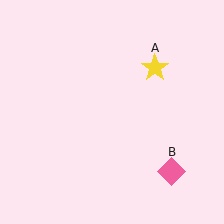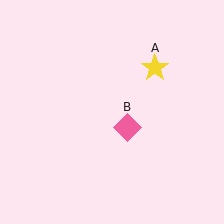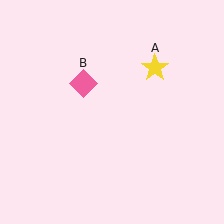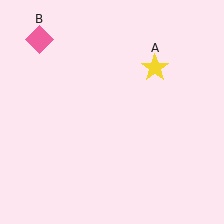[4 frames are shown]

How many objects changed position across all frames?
1 object changed position: pink diamond (object B).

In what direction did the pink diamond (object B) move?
The pink diamond (object B) moved up and to the left.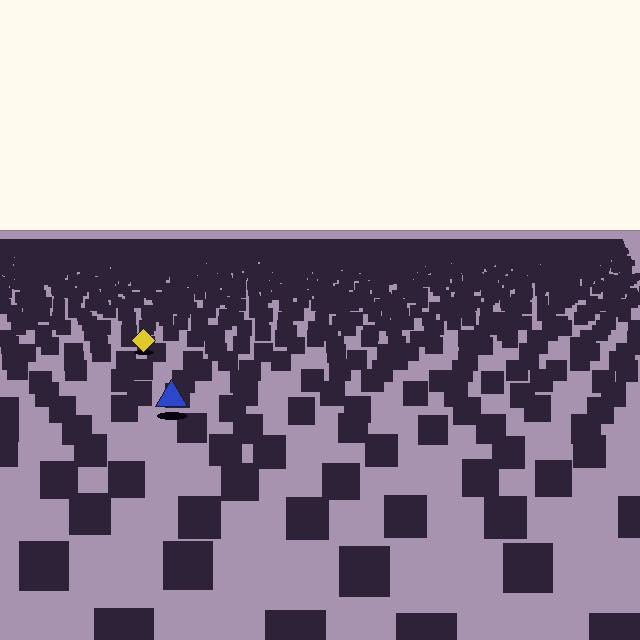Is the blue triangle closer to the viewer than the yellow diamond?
Yes. The blue triangle is closer — you can tell from the texture gradient: the ground texture is coarser near it.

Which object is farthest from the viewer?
The yellow diamond is farthest from the viewer. It appears smaller and the ground texture around it is denser.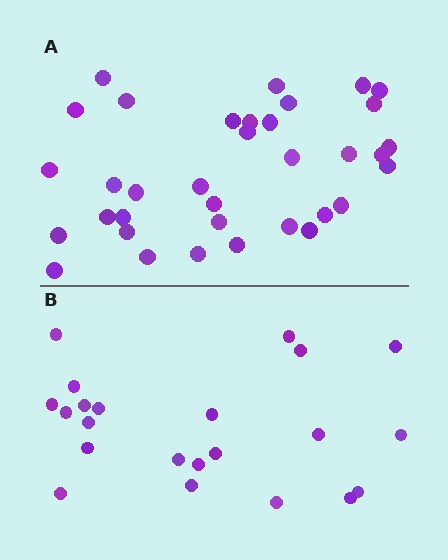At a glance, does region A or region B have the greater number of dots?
Region A (the top region) has more dots.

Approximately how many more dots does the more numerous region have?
Region A has approximately 15 more dots than region B.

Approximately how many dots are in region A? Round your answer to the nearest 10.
About 40 dots. (The exact count is 35, which rounds to 40.)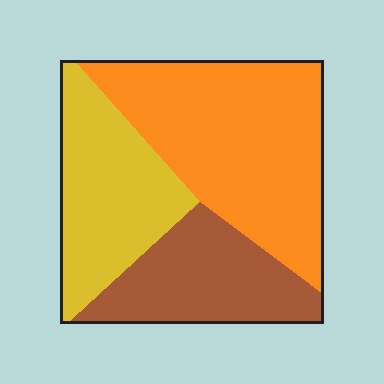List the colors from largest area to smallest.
From largest to smallest: orange, yellow, brown.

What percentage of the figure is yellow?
Yellow covers 29% of the figure.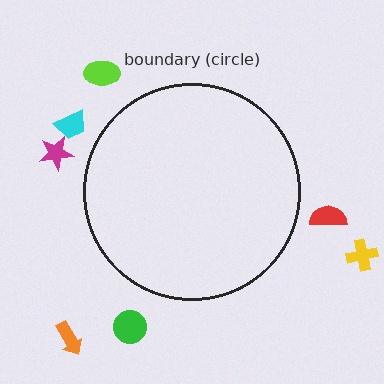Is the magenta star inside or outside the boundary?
Outside.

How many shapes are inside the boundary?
0 inside, 7 outside.